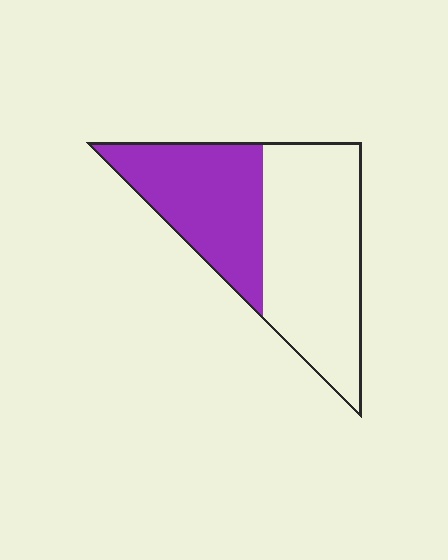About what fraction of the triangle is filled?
About two fifths (2/5).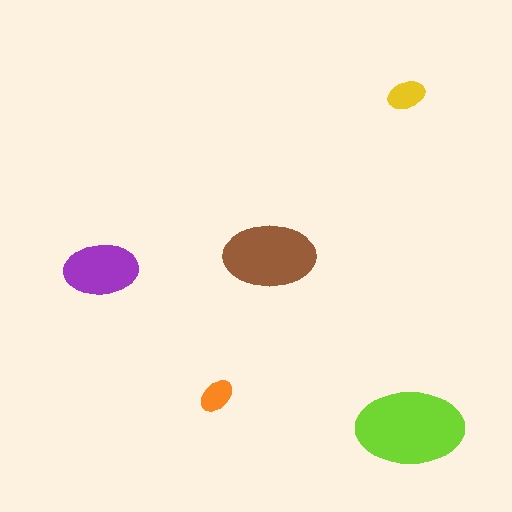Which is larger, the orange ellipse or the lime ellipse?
The lime one.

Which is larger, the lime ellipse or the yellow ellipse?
The lime one.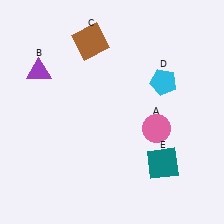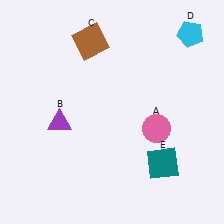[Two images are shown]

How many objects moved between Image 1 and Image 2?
2 objects moved between the two images.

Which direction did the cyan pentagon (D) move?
The cyan pentagon (D) moved up.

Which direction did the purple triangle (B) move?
The purple triangle (B) moved down.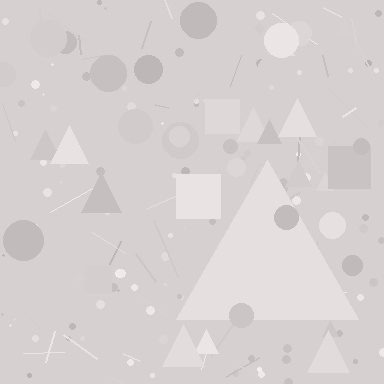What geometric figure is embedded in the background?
A triangle is embedded in the background.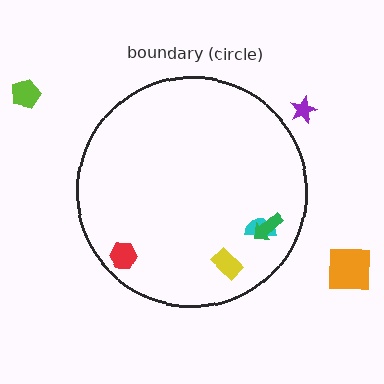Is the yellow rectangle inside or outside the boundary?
Inside.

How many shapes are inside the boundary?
4 inside, 3 outside.